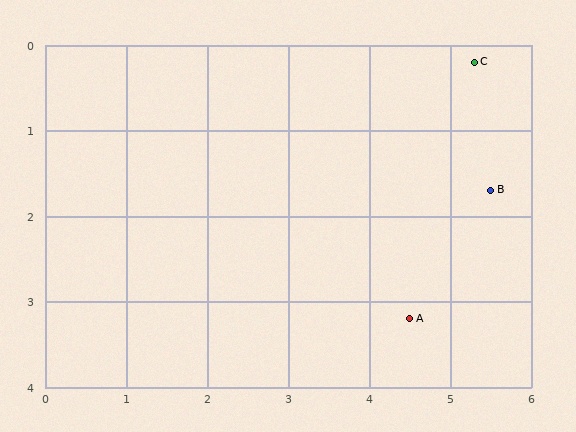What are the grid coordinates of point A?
Point A is at approximately (4.5, 3.2).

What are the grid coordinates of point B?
Point B is at approximately (5.5, 1.7).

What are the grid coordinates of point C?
Point C is at approximately (5.3, 0.2).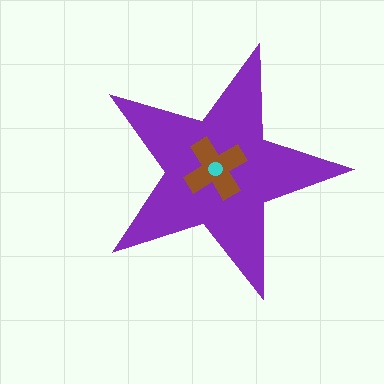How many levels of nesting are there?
3.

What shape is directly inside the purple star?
The brown cross.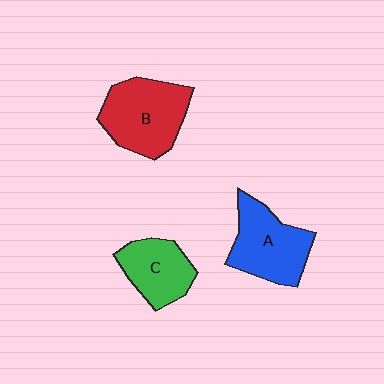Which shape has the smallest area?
Shape C (green).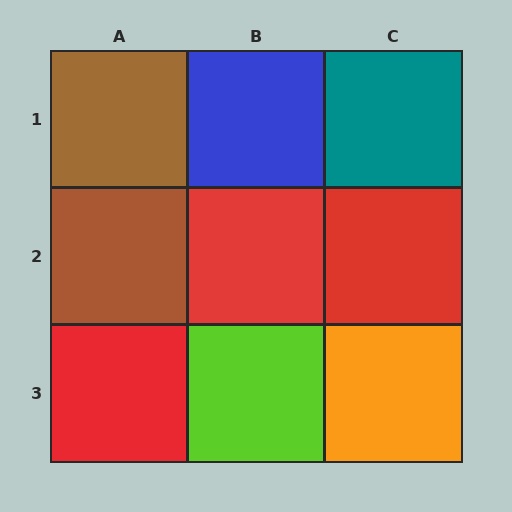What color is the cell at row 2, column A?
Brown.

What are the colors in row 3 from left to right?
Red, lime, orange.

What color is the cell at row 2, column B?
Red.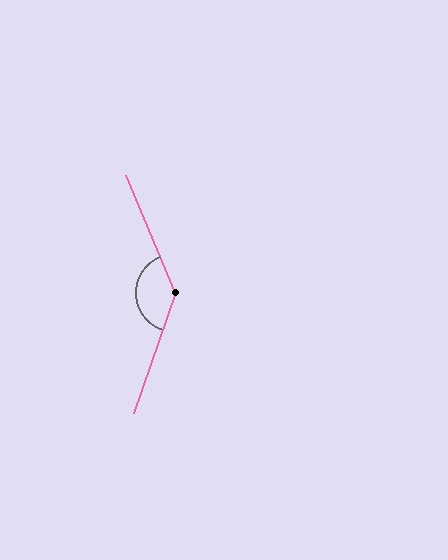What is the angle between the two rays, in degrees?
Approximately 138 degrees.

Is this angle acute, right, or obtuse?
It is obtuse.